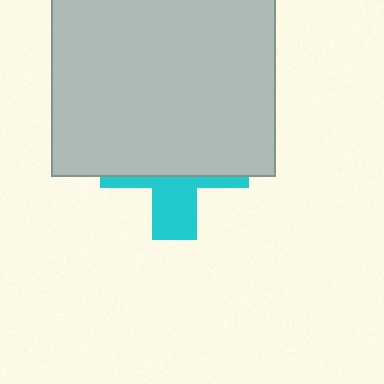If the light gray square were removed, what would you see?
You would see the complete cyan cross.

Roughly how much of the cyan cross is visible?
A small part of it is visible (roughly 34%).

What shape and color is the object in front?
The object in front is a light gray square.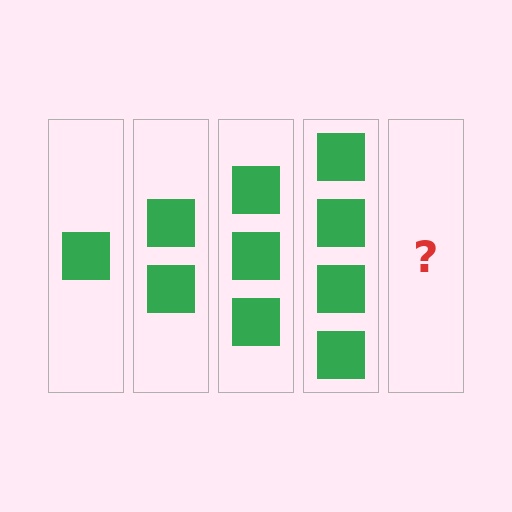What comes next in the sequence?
The next element should be 5 squares.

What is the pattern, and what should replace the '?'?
The pattern is that each step adds one more square. The '?' should be 5 squares.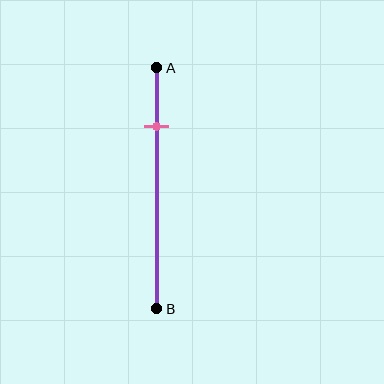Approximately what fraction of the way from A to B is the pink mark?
The pink mark is approximately 25% of the way from A to B.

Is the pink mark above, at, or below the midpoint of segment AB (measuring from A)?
The pink mark is above the midpoint of segment AB.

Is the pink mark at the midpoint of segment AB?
No, the mark is at about 25% from A, not at the 50% midpoint.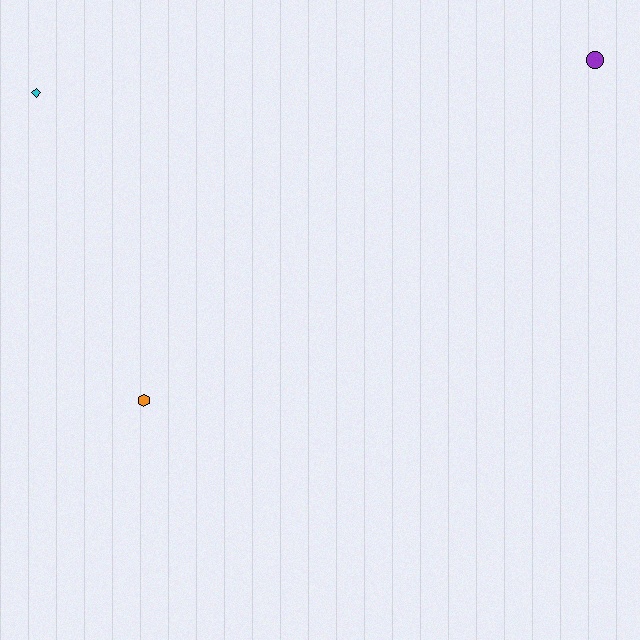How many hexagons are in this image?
There is 1 hexagon.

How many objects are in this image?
There are 3 objects.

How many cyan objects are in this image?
There is 1 cyan object.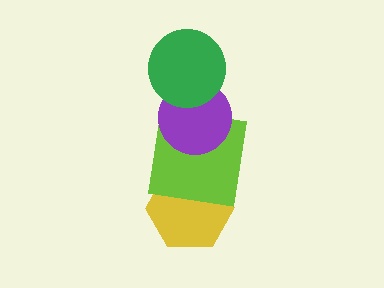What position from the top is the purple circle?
The purple circle is 2nd from the top.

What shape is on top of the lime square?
The purple circle is on top of the lime square.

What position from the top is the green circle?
The green circle is 1st from the top.